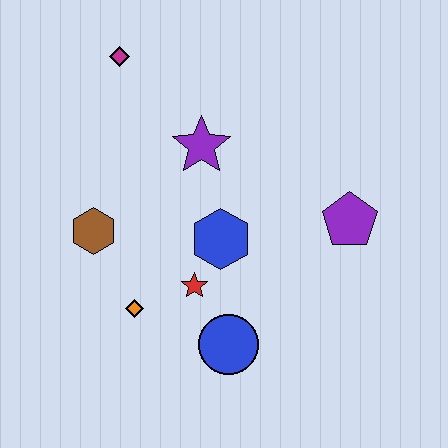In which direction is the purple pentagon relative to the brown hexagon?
The purple pentagon is to the right of the brown hexagon.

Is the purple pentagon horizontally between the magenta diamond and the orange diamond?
No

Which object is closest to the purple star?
The blue hexagon is closest to the purple star.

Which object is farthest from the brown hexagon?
The purple pentagon is farthest from the brown hexagon.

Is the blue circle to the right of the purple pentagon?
No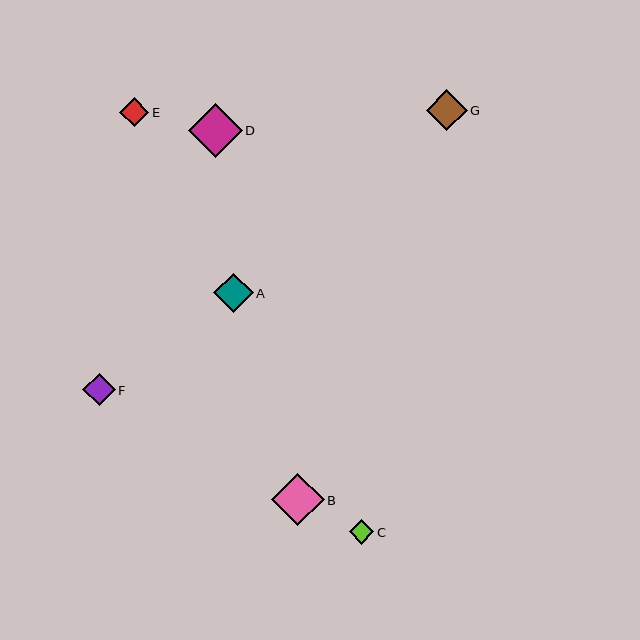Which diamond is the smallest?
Diamond C is the smallest with a size of approximately 25 pixels.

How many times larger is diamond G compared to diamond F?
Diamond G is approximately 1.3 times the size of diamond F.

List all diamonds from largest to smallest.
From largest to smallest: D, B, G, A, F, E, C.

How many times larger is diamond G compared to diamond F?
Diamond G is approximately 1.3 times the size of diamond F.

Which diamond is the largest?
Diamond D is the largest with a size of approximately 54 pixels.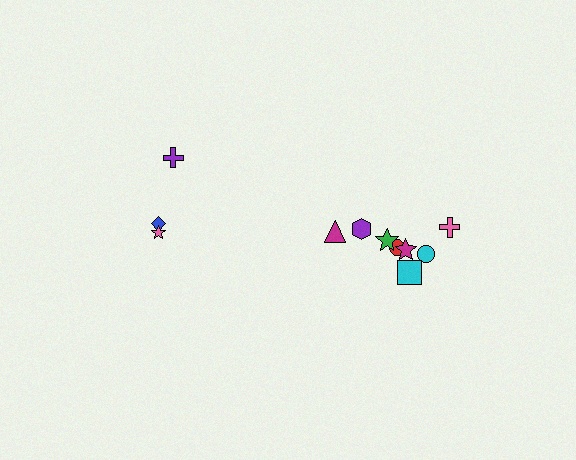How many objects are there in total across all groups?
There are 11 objects.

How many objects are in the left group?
There are 3 objects.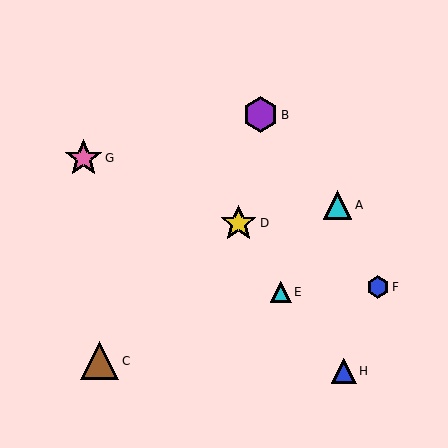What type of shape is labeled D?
Shape D is a yellow star.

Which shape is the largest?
The brown triangle (labeled C) is the largest.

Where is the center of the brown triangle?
The center of the brown triangle is at (100, 361).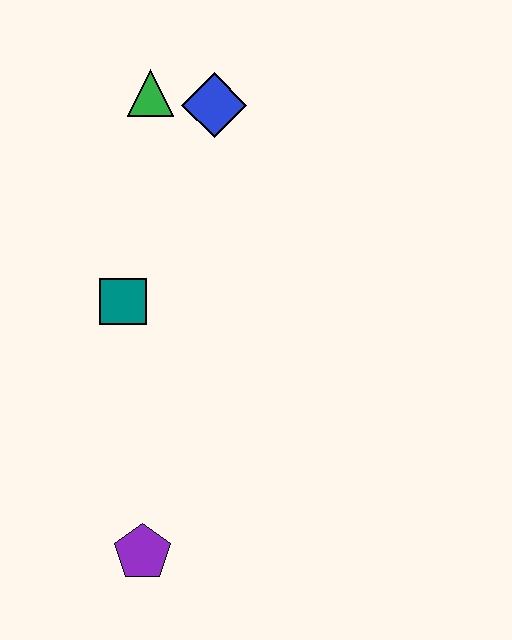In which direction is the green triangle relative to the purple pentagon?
The green triangle is above the purple pentagon.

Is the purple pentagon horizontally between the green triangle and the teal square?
Yes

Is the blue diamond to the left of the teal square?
No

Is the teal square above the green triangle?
No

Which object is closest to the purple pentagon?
The teal square is closest to the purple pentagon.